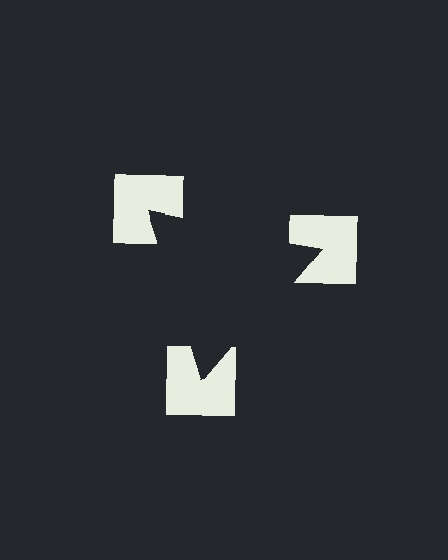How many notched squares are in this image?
There are 3 — one at each vertex of the illusory triangle.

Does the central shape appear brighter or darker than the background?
It typically appears slightly darker than the background, even though no actual brightness change is drawn.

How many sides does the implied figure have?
3 sides.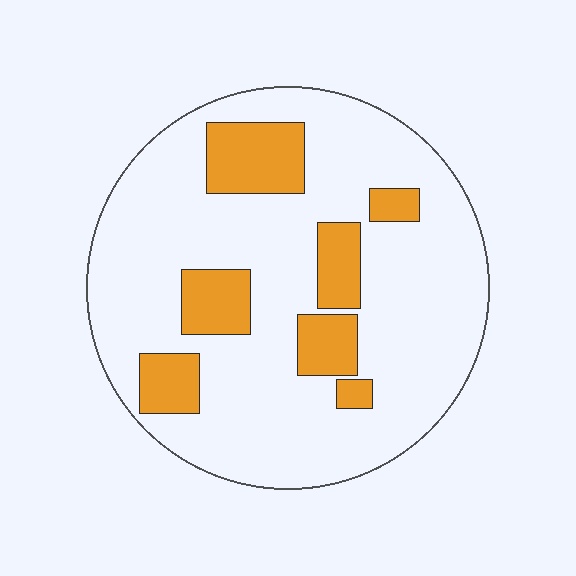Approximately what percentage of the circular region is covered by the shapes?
Approximately 20%.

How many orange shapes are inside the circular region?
7.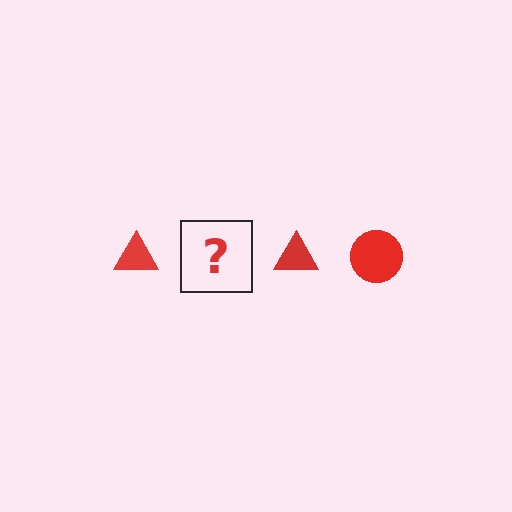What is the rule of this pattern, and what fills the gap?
The rule is that the pattern cycles through triangle, circle shapes in red. The gap should be filled with a red circle.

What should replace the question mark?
The question mark should be replaced with a red circle.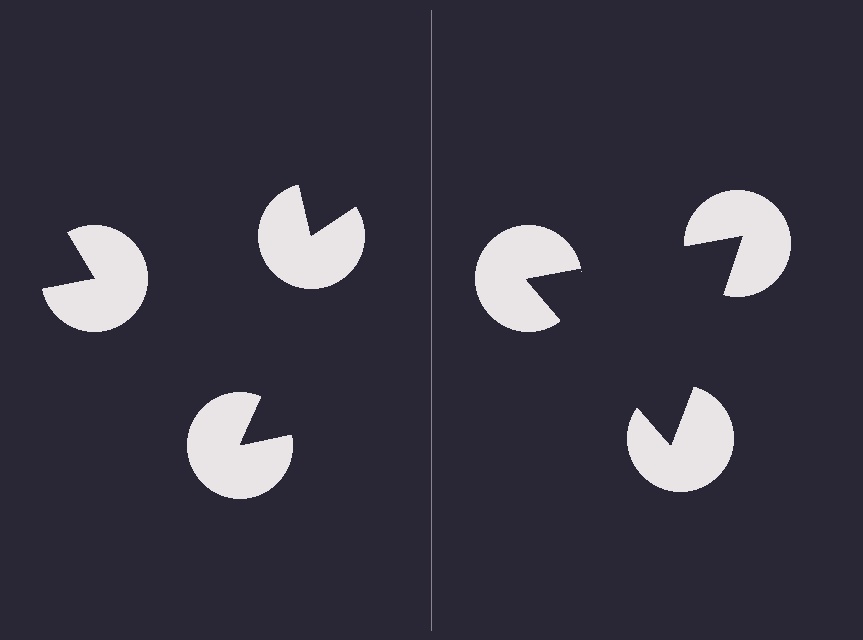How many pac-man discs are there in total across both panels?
6 — 3 on each side.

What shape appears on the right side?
An illusory triangle.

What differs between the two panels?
The pac-man discs are positioned identically on both sides; only the wedge orientations differ. On the right they align to a triangle; on the left they are misaligned.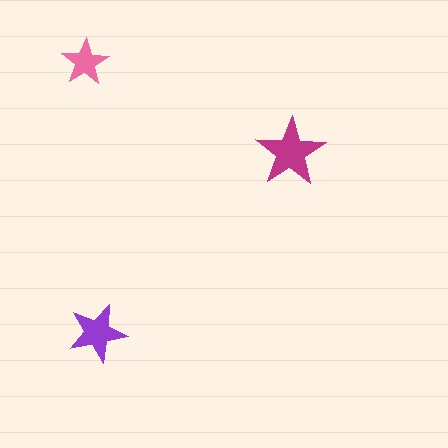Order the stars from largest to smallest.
the magenta one, the purple one, the pink one.